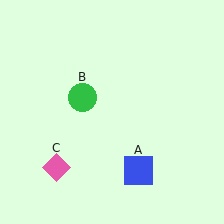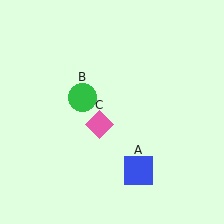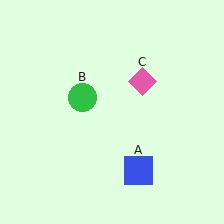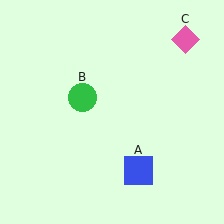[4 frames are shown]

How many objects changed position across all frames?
1 object changed position: pink diamond (object C).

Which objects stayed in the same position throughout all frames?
Blue square (object A) and green circle (object B) remained stationary.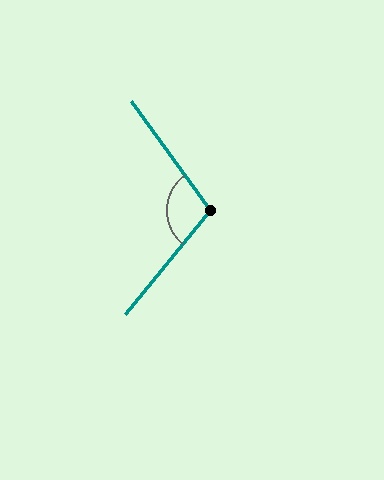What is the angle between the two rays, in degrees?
Approximately 105 degrees.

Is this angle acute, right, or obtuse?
It is obtuse.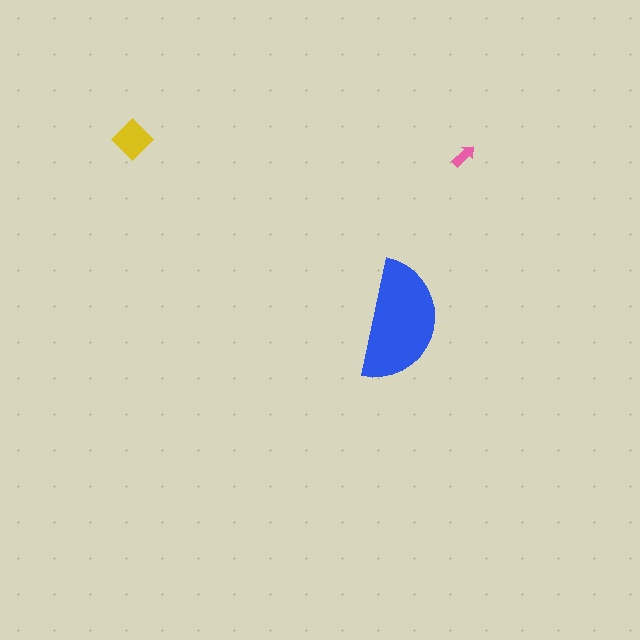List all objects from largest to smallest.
The blue semicircle, the yellow diamond, the pink arrow.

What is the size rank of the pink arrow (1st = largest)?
3rd.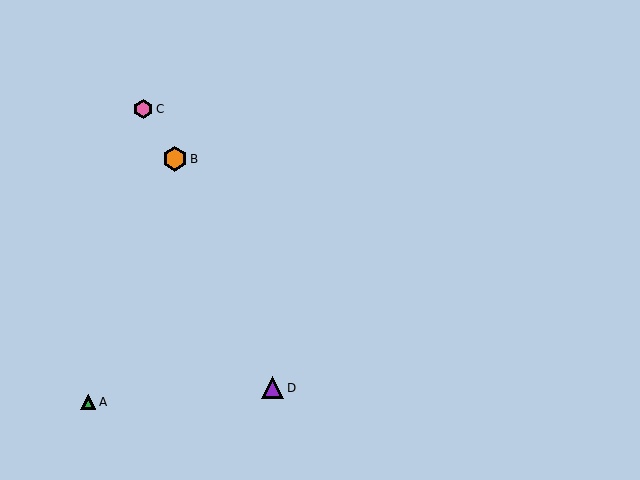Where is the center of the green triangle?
The center of the green triangle is at (88, 402).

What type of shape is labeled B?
Shape B is an orange hexagon.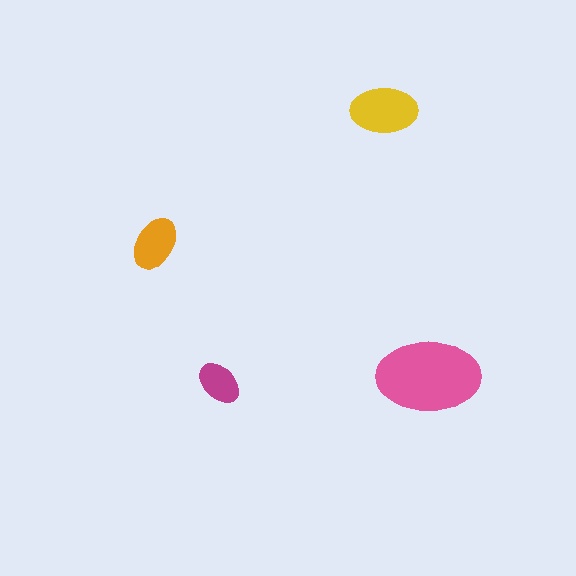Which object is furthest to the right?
The pink ellipse is rightmost.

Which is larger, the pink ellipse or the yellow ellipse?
The pink one.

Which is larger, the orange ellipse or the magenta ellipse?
The orange one.